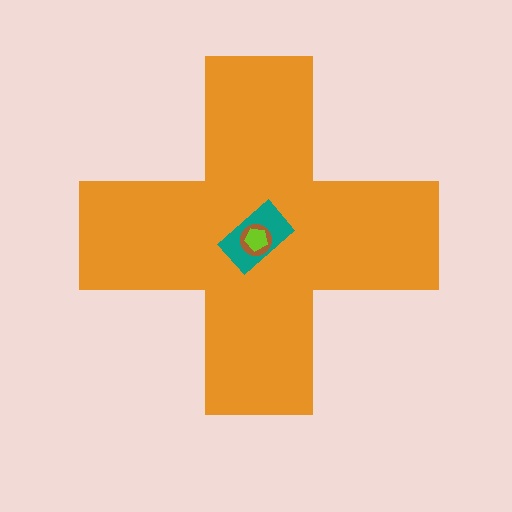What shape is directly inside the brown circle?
The lime pentagon.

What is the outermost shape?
The orange cross.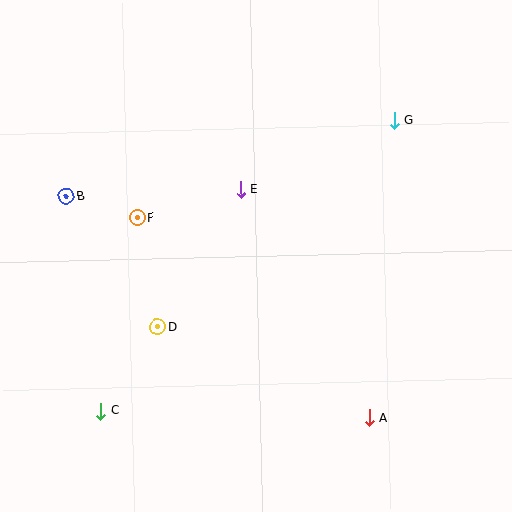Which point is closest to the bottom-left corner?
Point C is closest to the bottom-left corner.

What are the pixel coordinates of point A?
Point A is at (369, 418).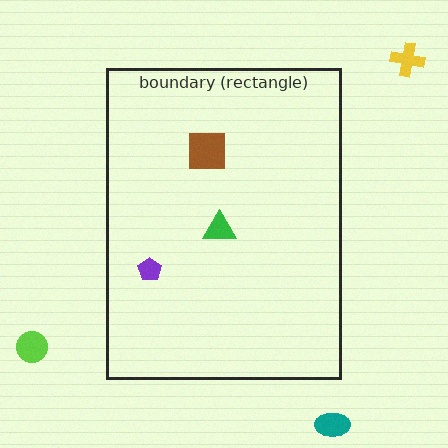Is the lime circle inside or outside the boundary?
Outside.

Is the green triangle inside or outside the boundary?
Inside.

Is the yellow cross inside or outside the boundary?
Outside.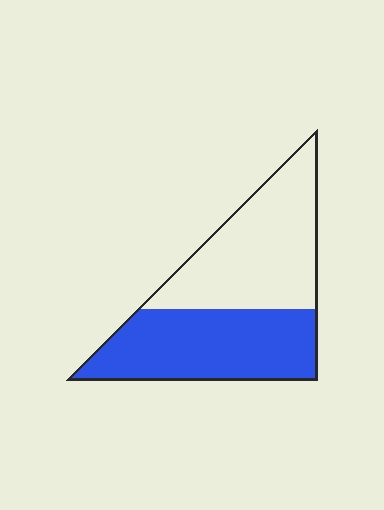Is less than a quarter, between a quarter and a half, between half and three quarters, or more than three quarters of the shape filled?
Between a quarter and a half.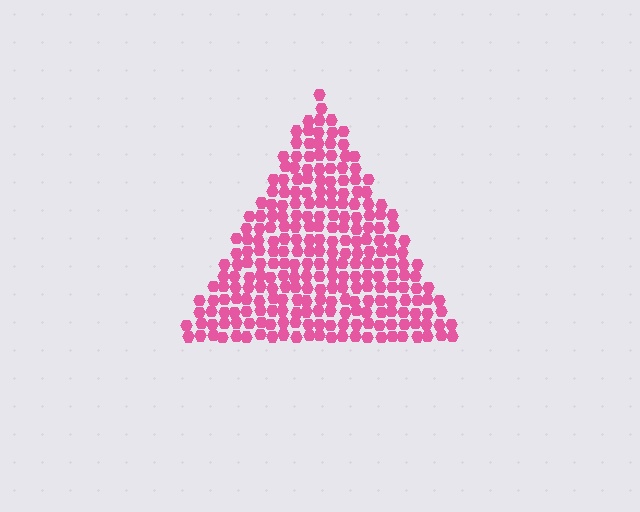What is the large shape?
The large shape is a triangle.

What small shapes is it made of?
It is made of small hexagons.